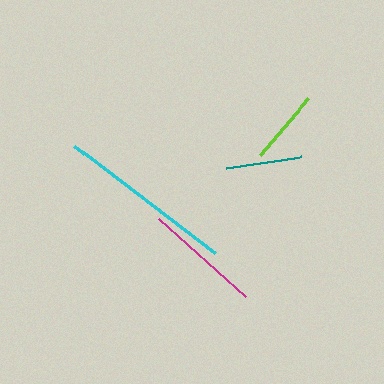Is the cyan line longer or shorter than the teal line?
The cyan line is longer than the teal line.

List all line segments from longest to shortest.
From longest to shortest: cyan, magenta, teal, lime.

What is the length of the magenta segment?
The magenta segment is approximately 116 pixels long.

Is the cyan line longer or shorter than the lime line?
The cyan line is longer than the lime line.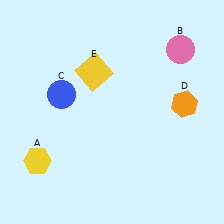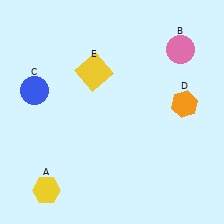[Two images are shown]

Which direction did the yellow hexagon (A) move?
The yellow hexagon (A) moved down.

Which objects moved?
The objects that moved are: the yellow hexagon (A), the blue circle (C).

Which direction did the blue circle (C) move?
The blue circle (C) moved left.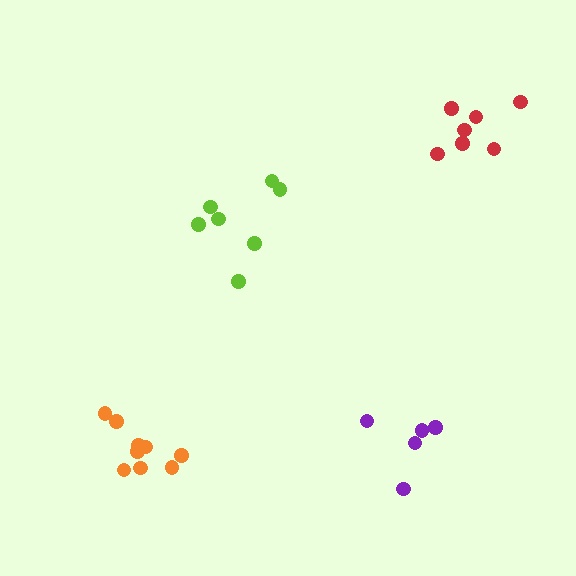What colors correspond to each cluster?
The clusters are colored: red, lime, purple, orange.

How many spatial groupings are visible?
There are 4 spatial groupings.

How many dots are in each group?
Group 1: 7 dots, Group 2: 7 dots, Group 3: 5 dots, Group 4: 9 dots (28 total).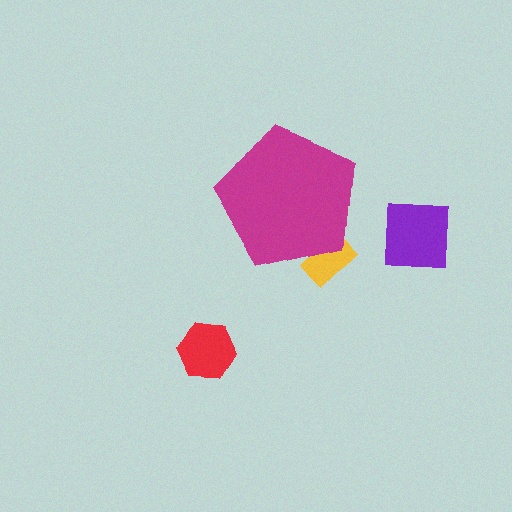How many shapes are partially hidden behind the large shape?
1 shape is partially hidden.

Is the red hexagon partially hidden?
No, the red hexagon is fully visible.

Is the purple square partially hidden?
No, the purple square is fully visible.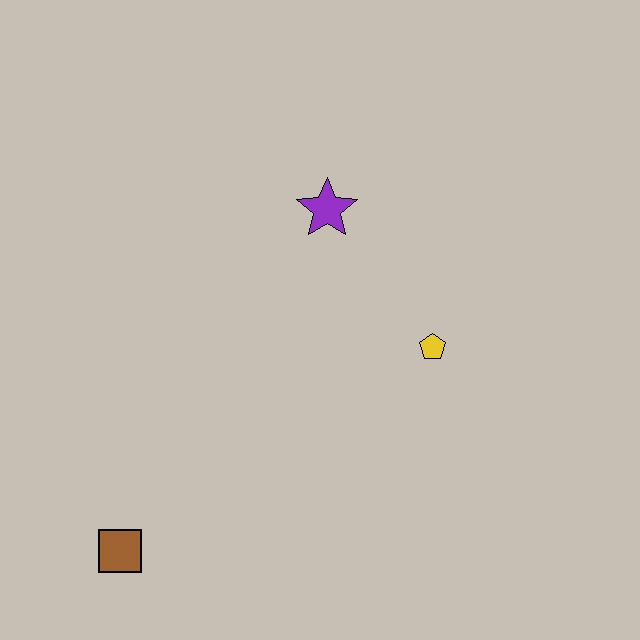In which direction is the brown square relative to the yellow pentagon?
The brown square is to the left of the yellow pentagon.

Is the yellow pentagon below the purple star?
Yes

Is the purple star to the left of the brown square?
No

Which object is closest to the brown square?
The yellow pentagon is closest to the brown square.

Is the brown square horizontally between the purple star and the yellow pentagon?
No